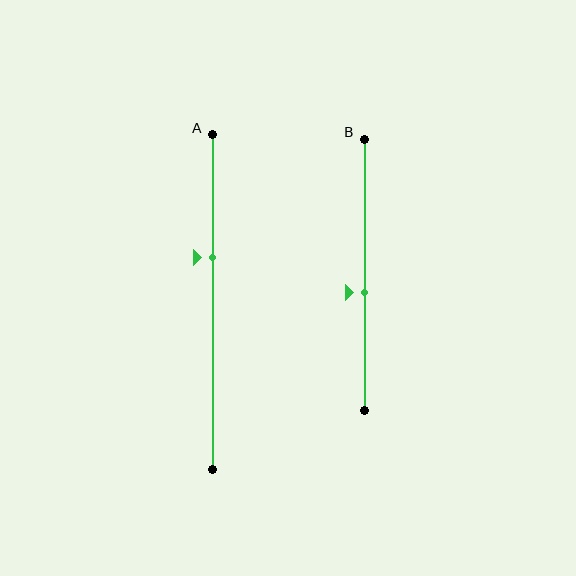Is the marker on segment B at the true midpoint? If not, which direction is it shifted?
No, the marker on segment B is shifted downward by about 7% of the segment length.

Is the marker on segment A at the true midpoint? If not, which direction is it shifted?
No, the marker on segment A is shifted upward by about 13% of the segment length.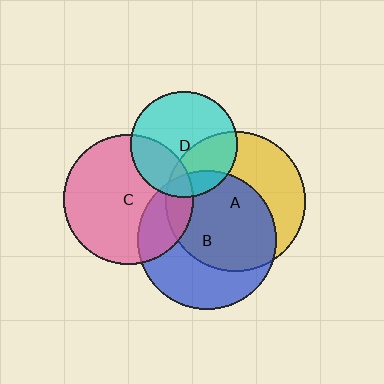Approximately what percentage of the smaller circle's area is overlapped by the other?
Approximately 10%.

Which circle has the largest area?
Circle A (yellow).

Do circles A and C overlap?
Yes.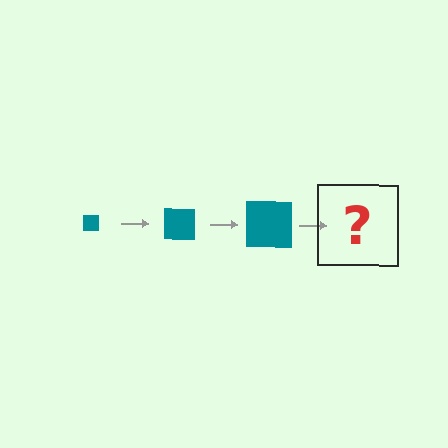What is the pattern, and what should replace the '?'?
The pattern is that the square gets progressively larger each step. The '?' should be a teal square, larger than the previous one.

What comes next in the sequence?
The next element should be a teal square, larger than the previous one.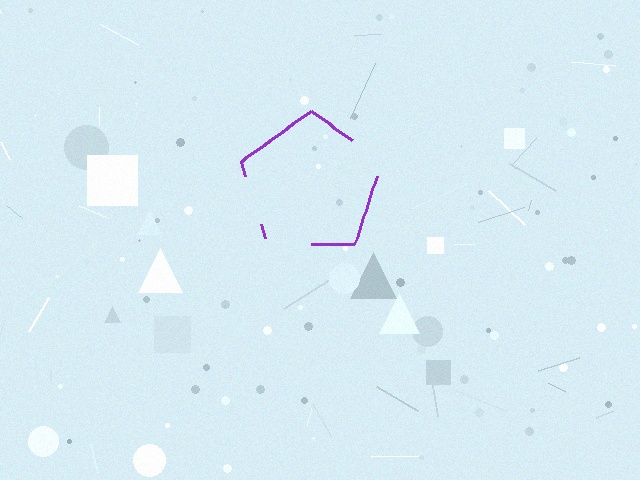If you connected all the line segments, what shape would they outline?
They would outline a pentagon.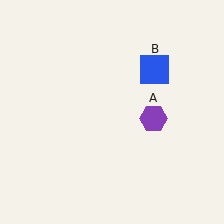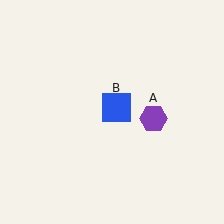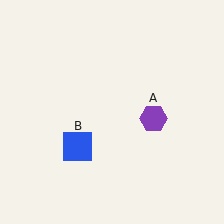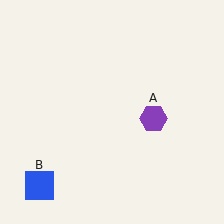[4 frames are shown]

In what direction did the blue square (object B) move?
The blue square (object B) moved down and to the left.